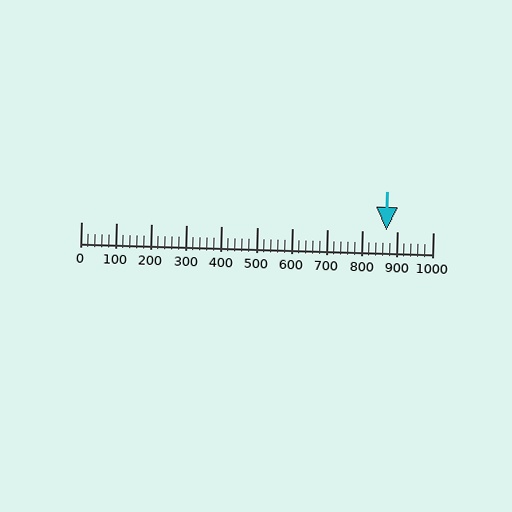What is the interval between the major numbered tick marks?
The major tick marks are spaced 100 units apart.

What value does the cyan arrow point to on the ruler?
The cyan arrow points to approximately 868.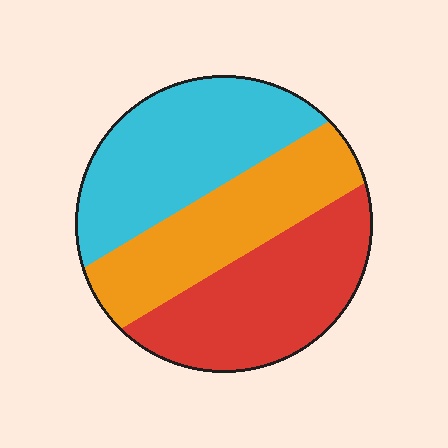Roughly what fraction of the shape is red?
Red covers about 35% of the shape.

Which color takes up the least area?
Orange, at roughly 30%.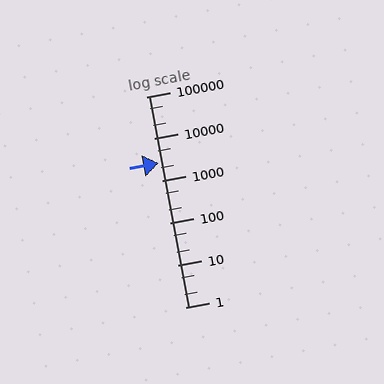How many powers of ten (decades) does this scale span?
The scale spans 5 decades, from 1 to 100000.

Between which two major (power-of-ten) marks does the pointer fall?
The pointer is between 1000 and 10000.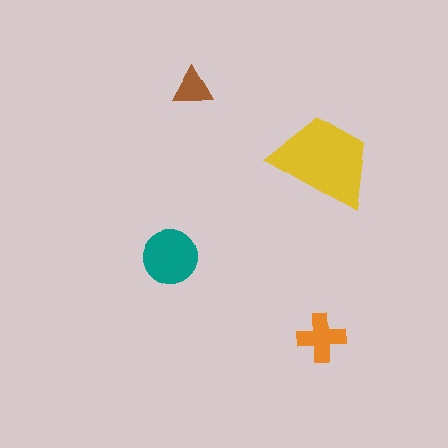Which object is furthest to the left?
The teal circle is leftmost.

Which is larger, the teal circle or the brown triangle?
The teal circle.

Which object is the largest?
The yellow trapezoid.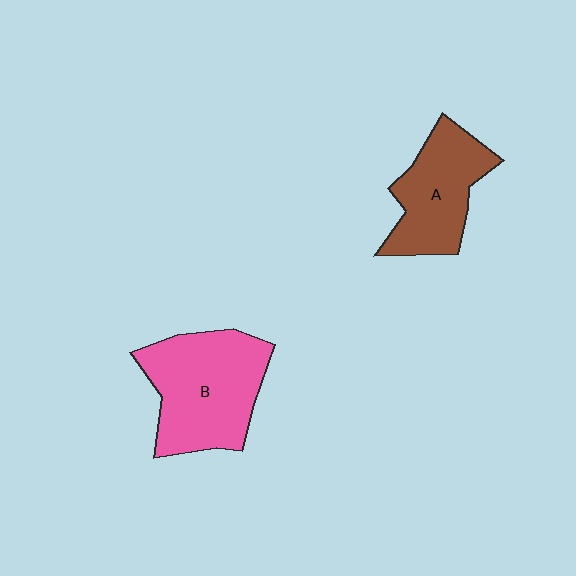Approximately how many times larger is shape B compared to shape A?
Approximately 1.3 times.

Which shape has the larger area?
Shape B (pink).